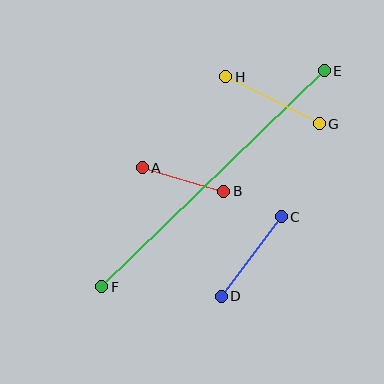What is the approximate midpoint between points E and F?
The midpoint is at approximately (213, 179) pixels.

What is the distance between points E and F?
The distance is approximately 310 pixels.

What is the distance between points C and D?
The distance is approximately 100 pixels.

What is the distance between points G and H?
The distance is approximately 105 pixels.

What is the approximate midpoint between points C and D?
The midpoint is at approximately (251, 256) pixels.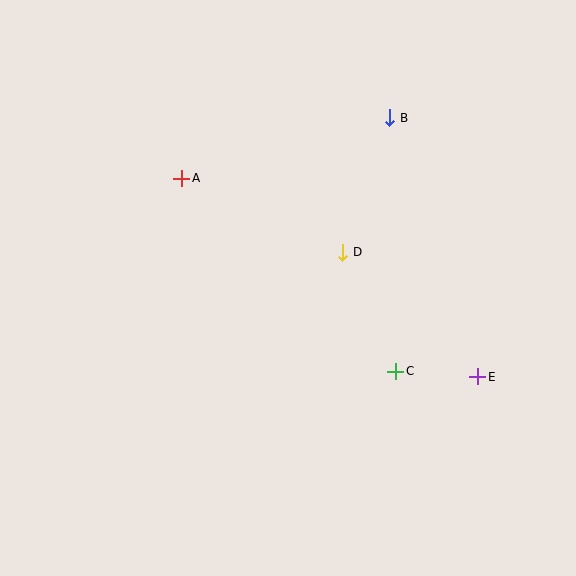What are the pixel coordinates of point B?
Point B is at (390, 118).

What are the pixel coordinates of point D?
Point D is at (343, 252).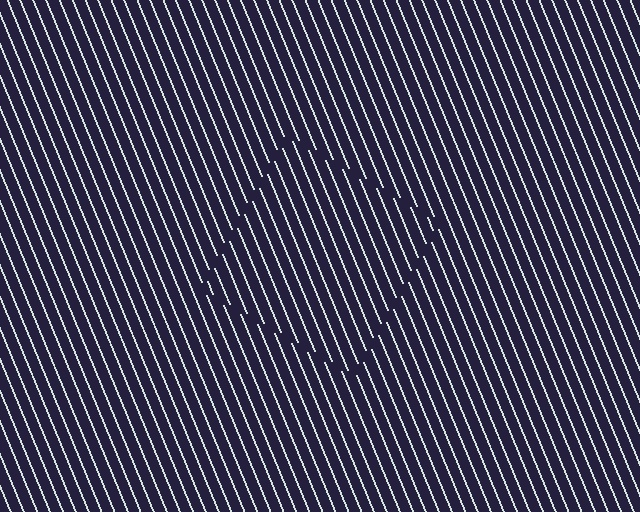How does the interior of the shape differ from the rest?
The interior of the shape contains the same grating, shifted by half a period — the contour is defined by the phase discontinuity where line-ends from the inner and outer gratings abut.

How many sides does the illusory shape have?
4 sides — the line-ends trace a square.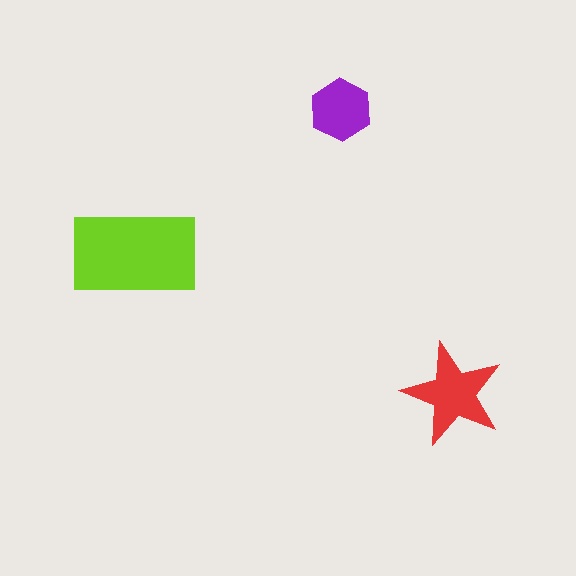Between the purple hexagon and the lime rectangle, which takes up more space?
The lime rectangle.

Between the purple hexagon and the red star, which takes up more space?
The red star.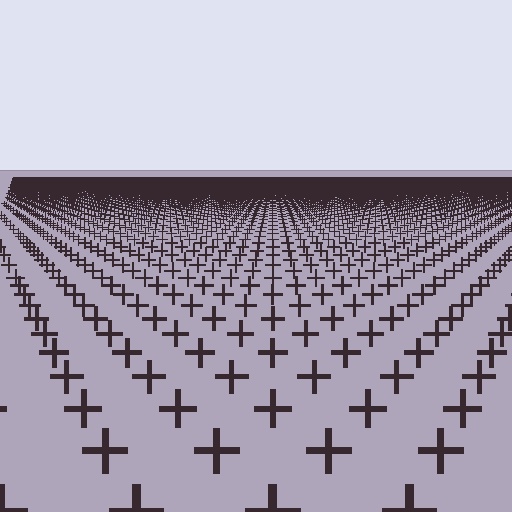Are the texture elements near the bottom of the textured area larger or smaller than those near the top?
Larger. Near the bottom, elements are closer to the viewer and appear at a bigger on-screen size.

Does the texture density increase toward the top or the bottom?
Density increases toward the top.